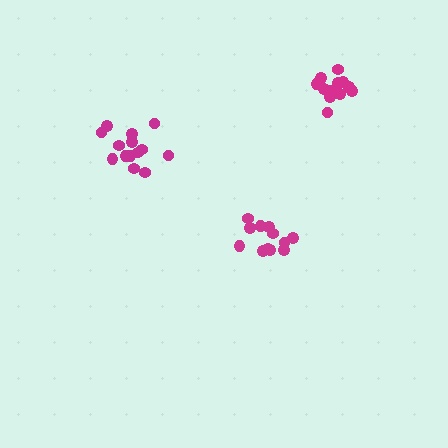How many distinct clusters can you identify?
There are 3 distinct clusters.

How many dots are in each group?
Group 1: 14 dots, Group 2: 14 dots, Group 3: 12 dots (40 total).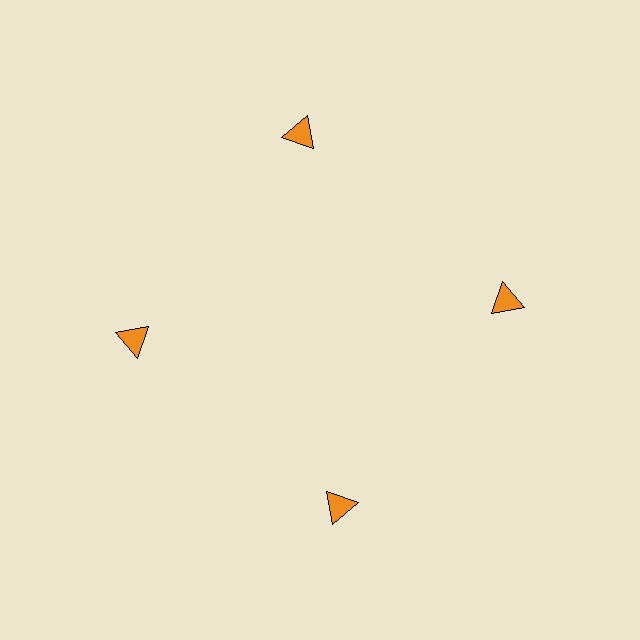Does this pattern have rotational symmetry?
Yes, this pattern has 4-fold rotational symmetry. It looks the same after rotating 90 degrees around the center.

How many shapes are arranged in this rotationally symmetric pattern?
There are 4 shapes, arranged in 4 groups of 1.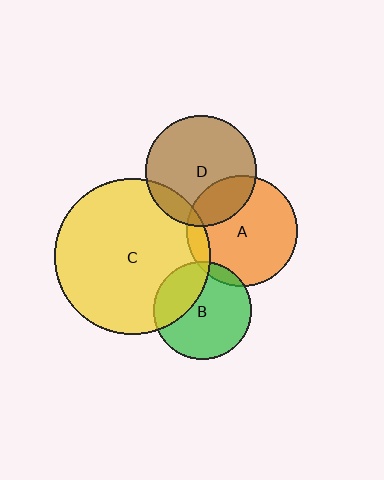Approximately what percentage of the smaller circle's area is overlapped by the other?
Approximately 5%.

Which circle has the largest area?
Circle C (yellow).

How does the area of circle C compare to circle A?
Approximately 2.0 times.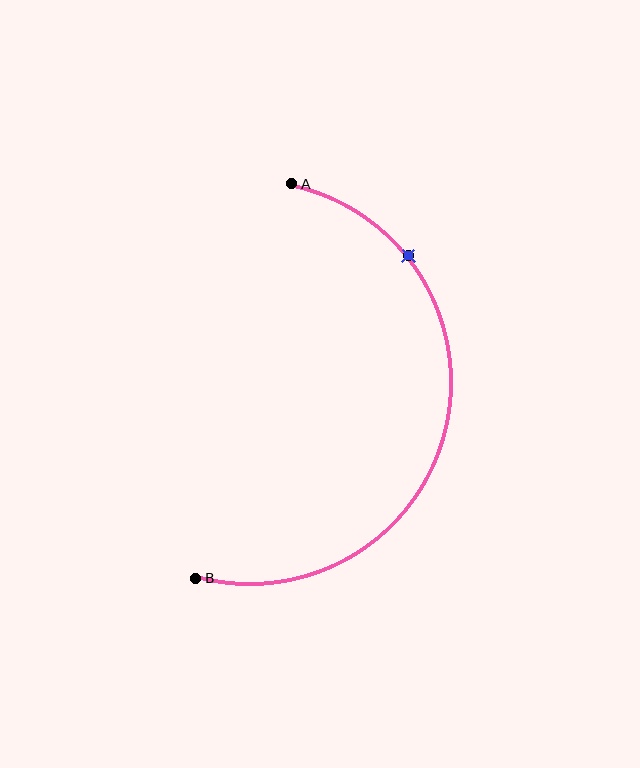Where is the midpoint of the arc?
The arc midpoint is the point on the curve farthest from the straight line joining A and B. It sits to the right of that line.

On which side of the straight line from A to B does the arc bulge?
The arc bulges to the right of the straight line connecting A and B.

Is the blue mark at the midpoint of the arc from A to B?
No. The blue mark lies on the arc but is closer to endpoint A. The arc midpoint would be at the point on the curve equidistant along the arc from both A and B.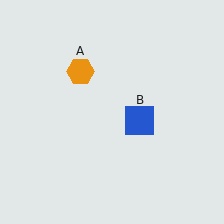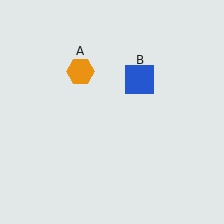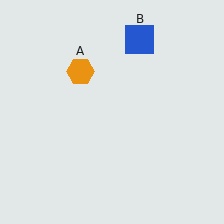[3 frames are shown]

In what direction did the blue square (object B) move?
The blue square (object B) moved up.